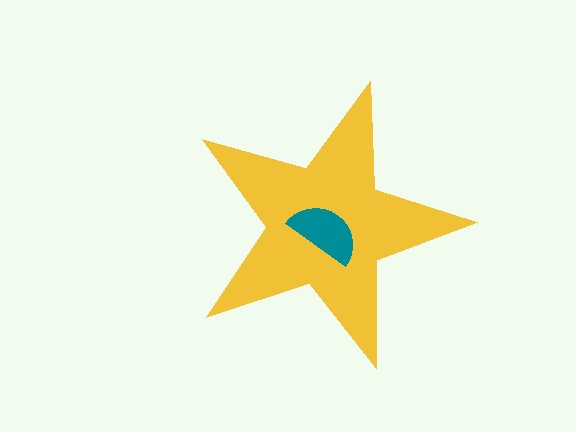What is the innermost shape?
The teal semicircle.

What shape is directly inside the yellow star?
The teal semicircle.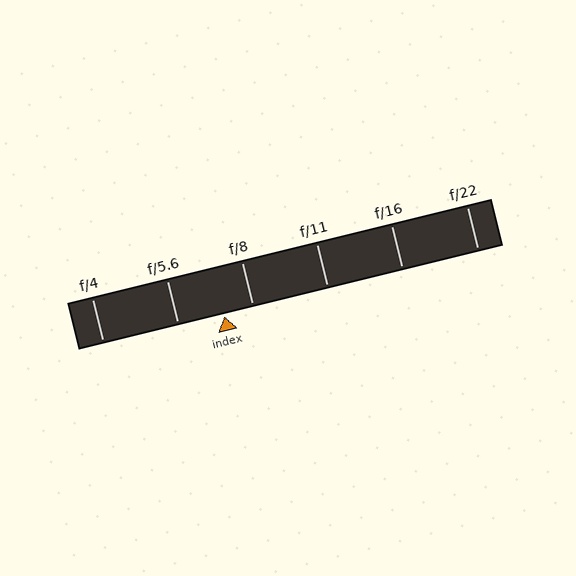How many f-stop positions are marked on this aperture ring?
There are 6 f-stop positions marked.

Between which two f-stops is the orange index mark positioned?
The index mark is between f/5.6 and f/8.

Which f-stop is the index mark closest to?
The index mark is closest to f/8.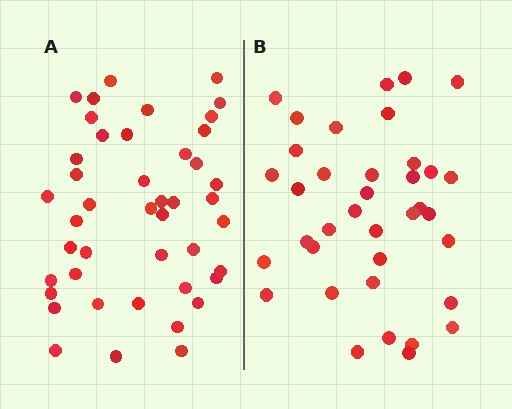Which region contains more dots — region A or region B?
Region A (the left region) has more dots.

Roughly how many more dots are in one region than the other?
Region A has roughly 8 or so more dots than region B.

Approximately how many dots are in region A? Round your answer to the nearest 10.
About 40 dots. (The exact count is 44, which rounds to 40.)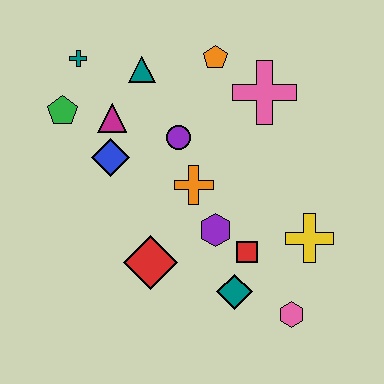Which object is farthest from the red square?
The teal cross is farthest from the red square.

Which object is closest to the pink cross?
The orange pentagon is closest to the pink cross.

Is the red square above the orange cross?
No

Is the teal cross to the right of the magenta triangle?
No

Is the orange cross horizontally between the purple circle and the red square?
Yes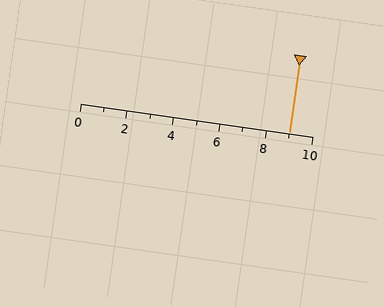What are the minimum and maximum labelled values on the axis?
The axis runs from 0 to 10.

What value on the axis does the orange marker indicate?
The marker indicates approximately 9.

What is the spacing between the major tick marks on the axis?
The major ticks are spaced 2 apart.